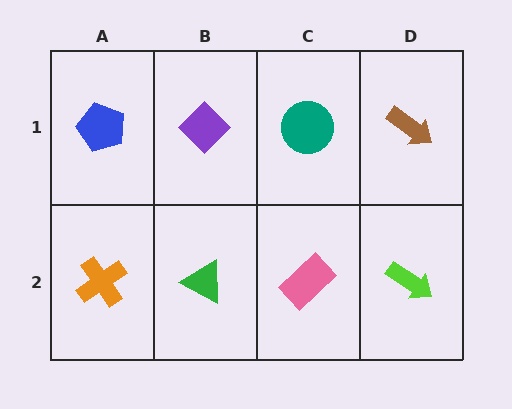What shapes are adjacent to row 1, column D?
A lime arrow (row 2, column D), a teal circle (row 1, column C).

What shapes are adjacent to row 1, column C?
A pink rectangle (row 2, column C), a purple diamond (row 1, column B), a brown arrow (row 1, column D).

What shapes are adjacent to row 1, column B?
A green triangle (row 2, column B), a blue pentagon (row 1, column A), a teal circle (row 1, column C).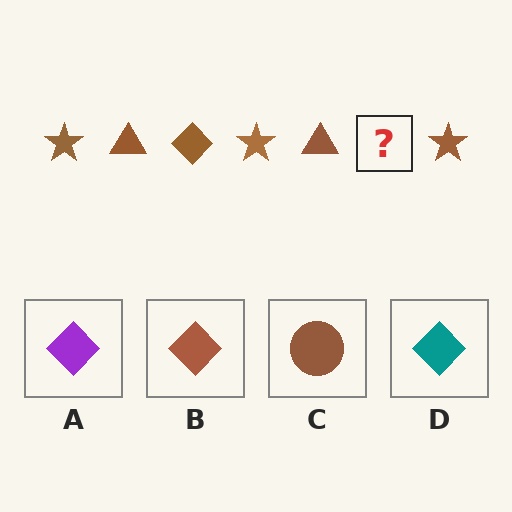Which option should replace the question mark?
Option B.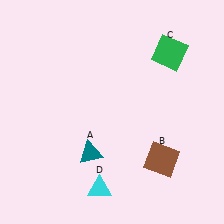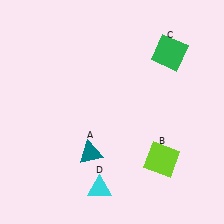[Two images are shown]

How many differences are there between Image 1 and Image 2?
There is 1 difference between the two images.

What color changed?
The square (B) changed from brown in Image 1 to lime in Image 2.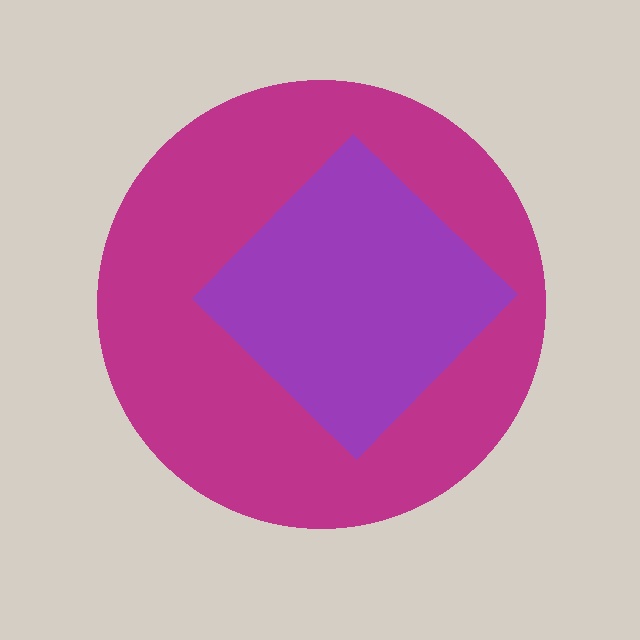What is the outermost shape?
The magenta circle.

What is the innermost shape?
The purple diamond.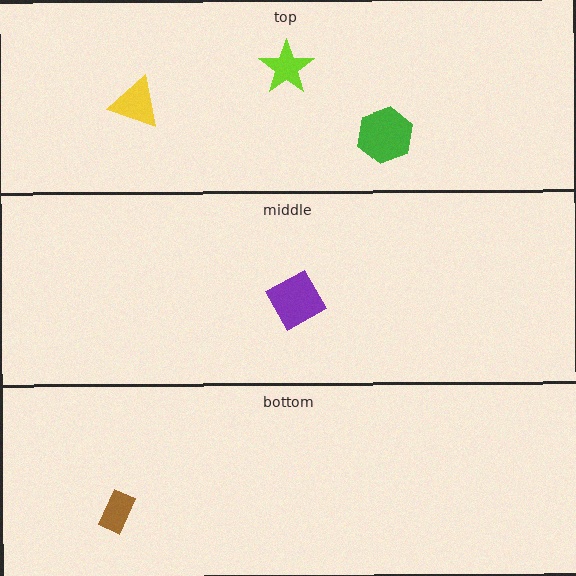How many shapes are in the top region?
3.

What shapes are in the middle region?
The purple diamond.